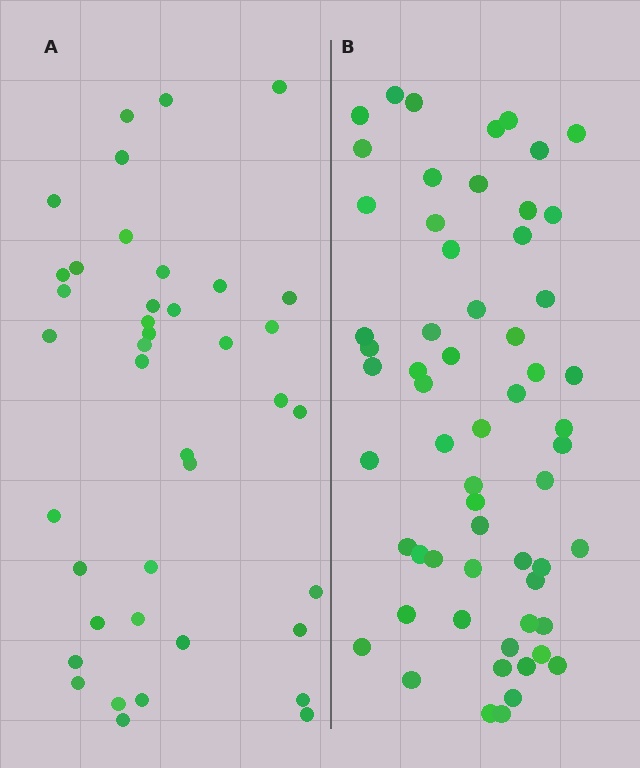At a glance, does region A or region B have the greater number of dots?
Region B (the right region) has more dots.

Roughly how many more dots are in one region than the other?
Region B has approximately 20 more dots than region A.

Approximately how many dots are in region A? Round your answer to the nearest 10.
About 40 dots.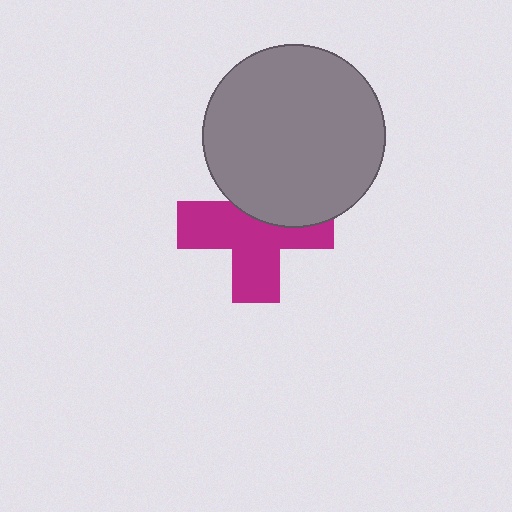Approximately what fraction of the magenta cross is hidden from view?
Roughly 37% of the magenta cross is hidden behind the gray circle.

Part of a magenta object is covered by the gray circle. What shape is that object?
It is a cross.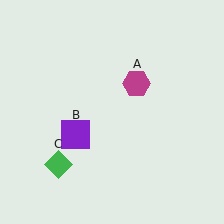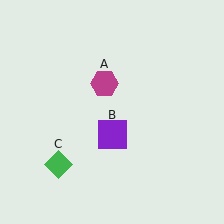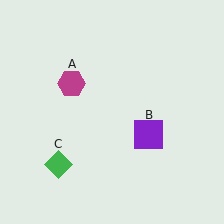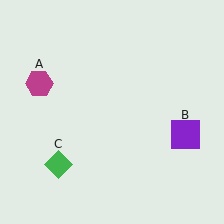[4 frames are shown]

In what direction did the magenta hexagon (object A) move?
The magenta hexagon (object A) moved left.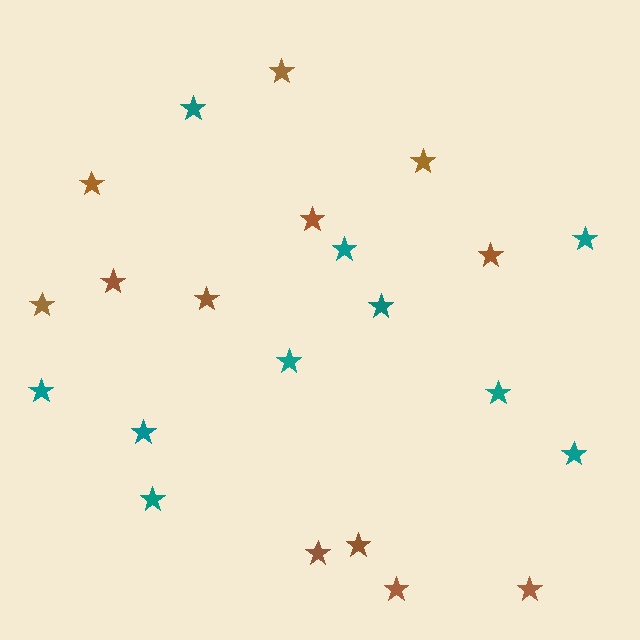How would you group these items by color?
There are 2 groups: one group of teal stars (10) and one group of brown stars (12).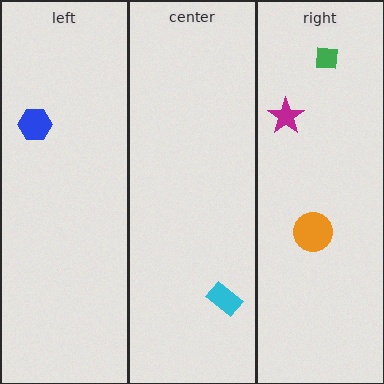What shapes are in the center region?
The cyan rectangle.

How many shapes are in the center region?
1.